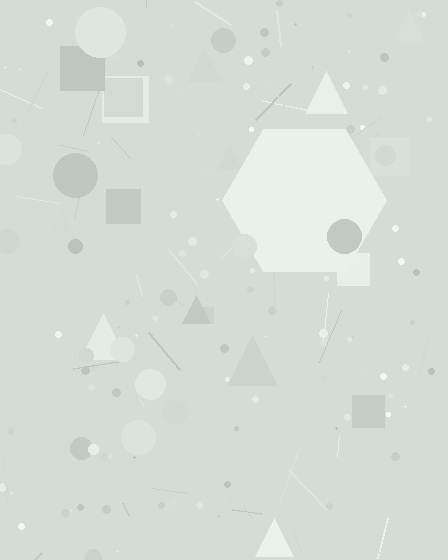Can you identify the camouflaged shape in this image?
The camouflaged shape is a hexagon.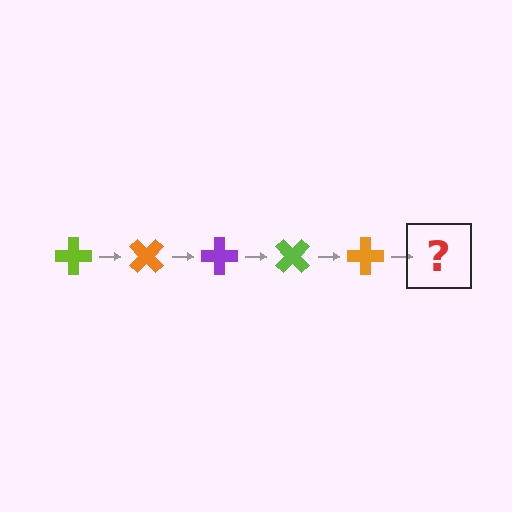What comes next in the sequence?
The next element should be a purple cross, rotated 225 degrees from the start.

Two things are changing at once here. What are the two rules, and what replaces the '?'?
The two rules are that it rotates 45 degrees each step and the color cycles through lime, orange, and purple. The '?' should be a purple cross, rotated 225 degrees from the start.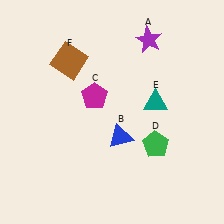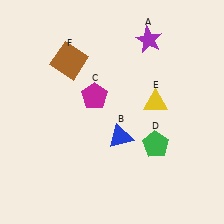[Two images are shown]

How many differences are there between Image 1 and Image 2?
There is 1 difference between the two images.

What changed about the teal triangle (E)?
In Image 1, E is teal. In Image 2, it changed to yellow.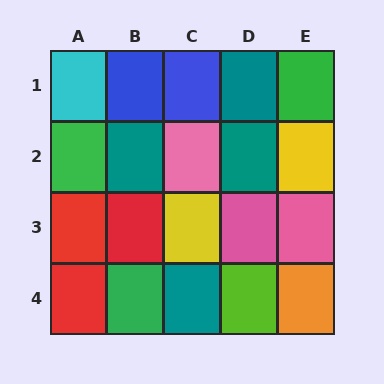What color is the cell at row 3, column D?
Pink.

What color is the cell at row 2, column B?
Teal.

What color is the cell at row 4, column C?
Teal.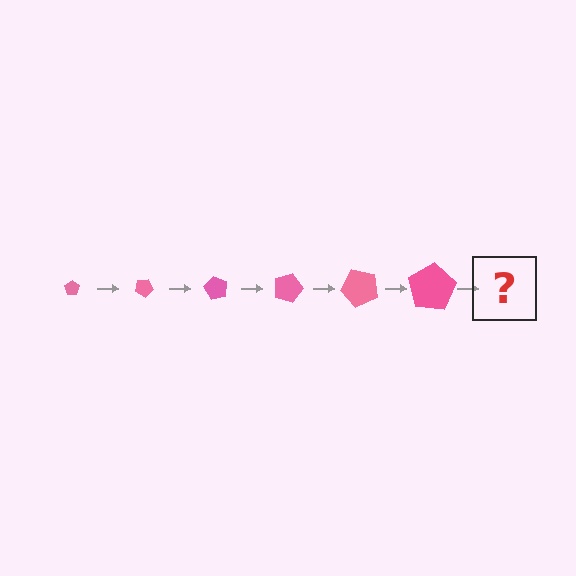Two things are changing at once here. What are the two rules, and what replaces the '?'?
The two rules are that the pentagon grows larger each step and it rotates 30 degrees each step. The '?' should be a pentagon, larger than the previous one and rotated 180 degrees from the start.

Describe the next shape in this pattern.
It should be a pentagon, larger than the previous one and rotated 180 degrees from the start.